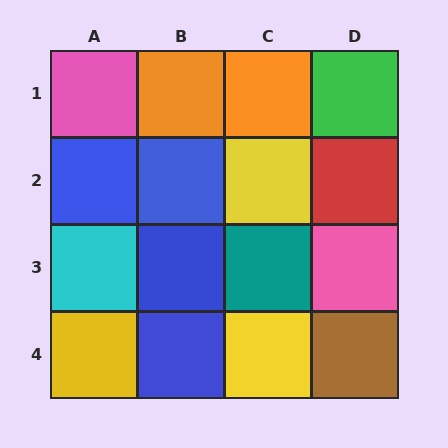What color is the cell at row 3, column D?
Pink.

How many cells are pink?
2 cells are pink.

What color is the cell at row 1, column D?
Green.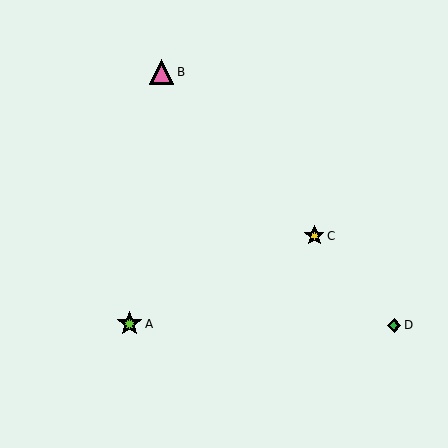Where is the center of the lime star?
The center of the lime star is at (130, 324).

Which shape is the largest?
The pink triangle (labeled B) is the largest.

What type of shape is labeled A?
Shape A is a lime star.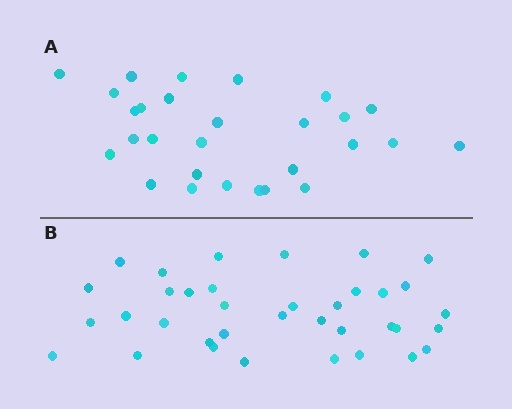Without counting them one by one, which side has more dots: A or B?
Region B (the bottom region) has more dots.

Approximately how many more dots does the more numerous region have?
Region B has roughly 8 or so more dots than region A.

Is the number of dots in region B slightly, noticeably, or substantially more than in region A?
Region B has noticeably more, but not dramatically so. The ratio is roughly 1.3 to 1.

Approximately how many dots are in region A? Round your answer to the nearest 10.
About 30 dots. (The exact count is 28, which rounds to 30.)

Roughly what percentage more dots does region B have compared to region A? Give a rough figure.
About 30% more.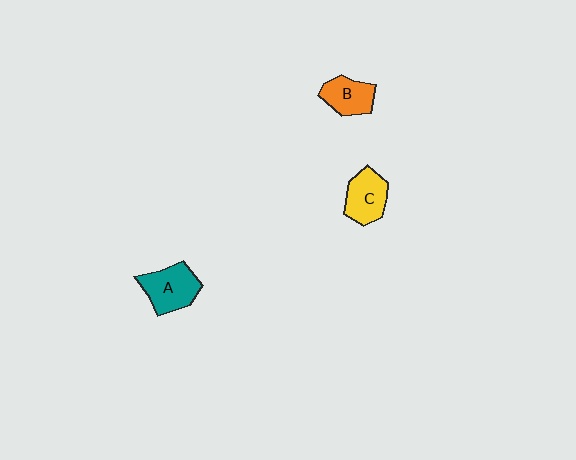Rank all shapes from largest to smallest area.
From largest to smallest: A (teal), C (yellow), B (orange).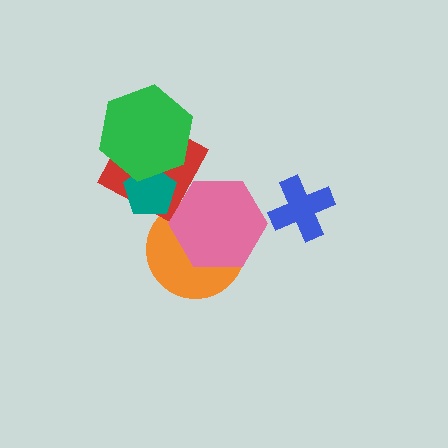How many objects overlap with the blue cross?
0 objects overlap with the blue cross.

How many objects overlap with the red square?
2 objects overlap with the red square.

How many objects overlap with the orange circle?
1 object overlaps with the orange circle.